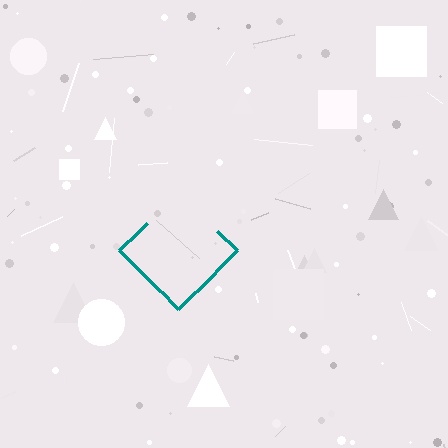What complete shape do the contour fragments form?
The contour fragments form a diamond.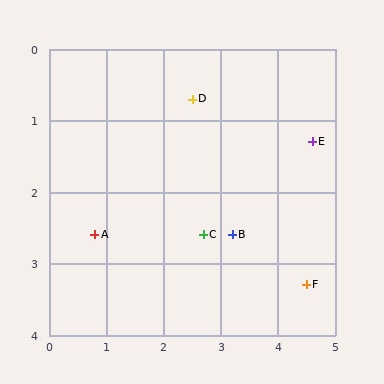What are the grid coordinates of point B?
Point B is at approximately (3.2, 2.6).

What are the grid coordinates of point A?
Point A is at approximately (0.8, 2.6).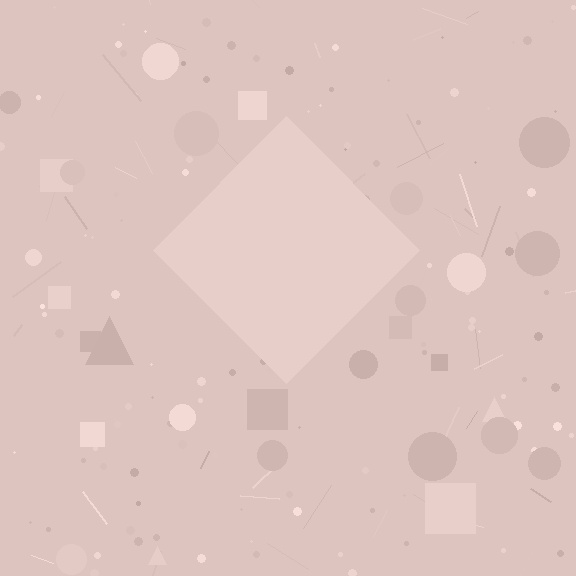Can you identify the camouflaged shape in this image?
The camouflaged shape is a diamond.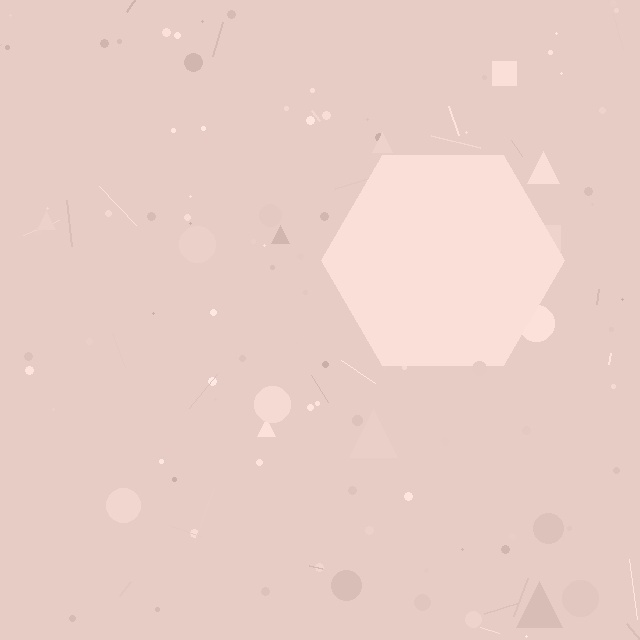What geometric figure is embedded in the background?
A hexagon is embedded in the background.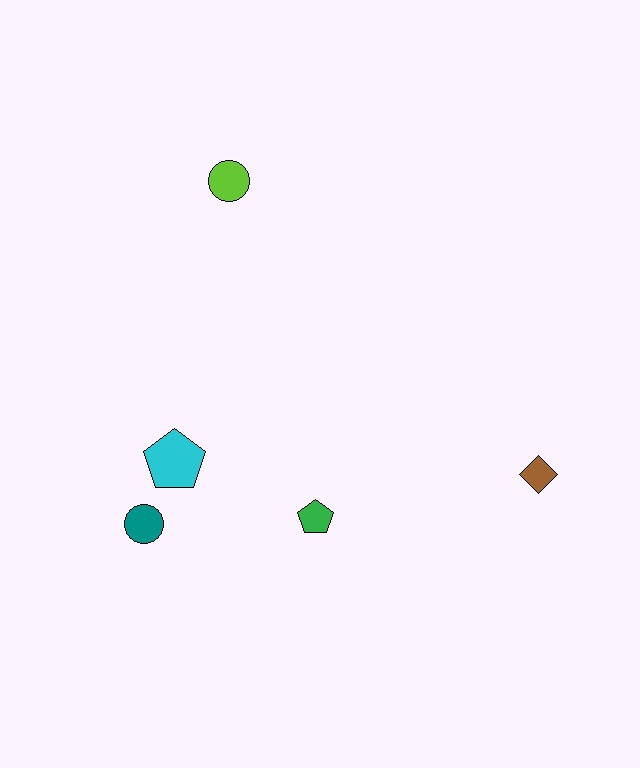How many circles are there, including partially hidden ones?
There are 2 circles.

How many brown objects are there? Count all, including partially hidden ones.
There is 1 brown object.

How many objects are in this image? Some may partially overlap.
There are 5 objects.